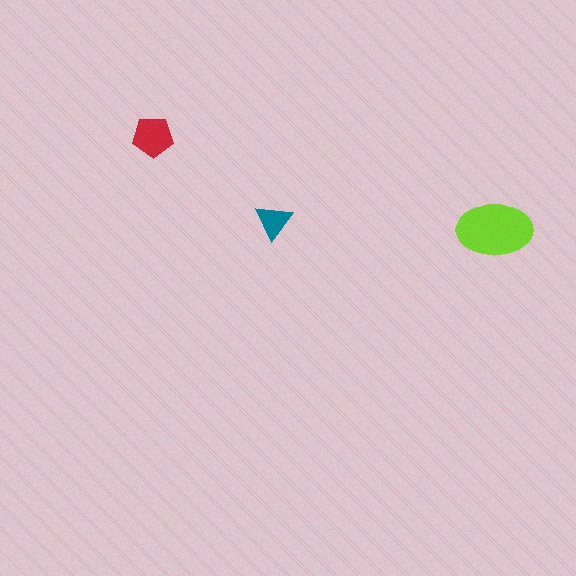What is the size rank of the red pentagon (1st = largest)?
2nd.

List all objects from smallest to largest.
The teal triangle, the red pentagon, the lime ellipse.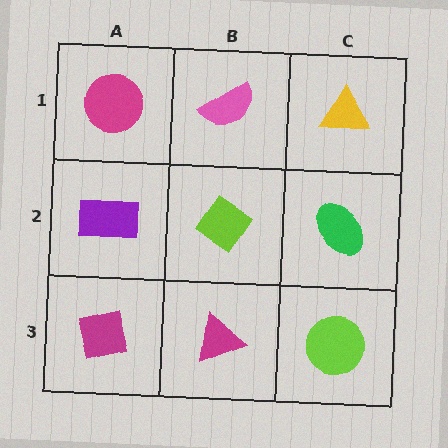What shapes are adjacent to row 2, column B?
A pink semicircle (row 1, column B), a magenta triangle (row 3, column B), a purple rectangle (row 2, column A), a green ellipse (row 2, column C).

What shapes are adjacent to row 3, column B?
A lime diamond (row 2, column B), a magenta square (row 3, column A), a lime circle (row 3, column C).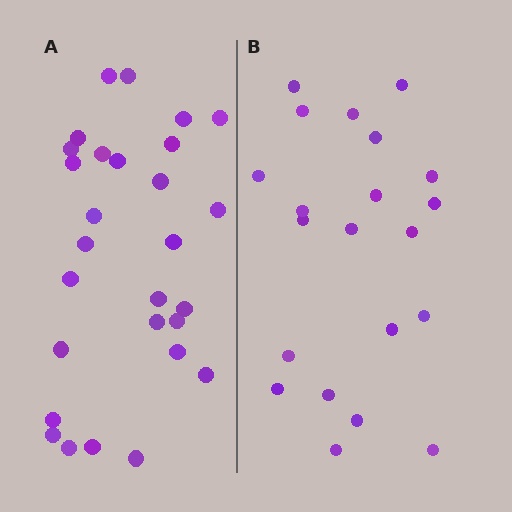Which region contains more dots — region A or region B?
Region A (the left region) has more dots.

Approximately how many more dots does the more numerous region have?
Region A has roughly 8 or so more dots than region B.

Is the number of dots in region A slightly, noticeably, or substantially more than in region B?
Region A has noticeably more, but not dramatically so. The ratio is roughly 1.3 to 1.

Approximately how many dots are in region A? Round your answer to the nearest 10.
About 30 dots. (The exact count is 28, which rounds to 30.)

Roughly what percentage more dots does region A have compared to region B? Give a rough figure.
About 35% more.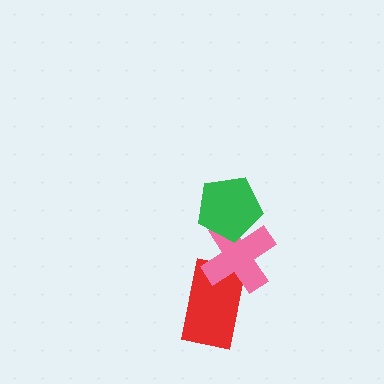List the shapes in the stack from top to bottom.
From top to bottom: the green pentagon, the pink cross, the red rectangle.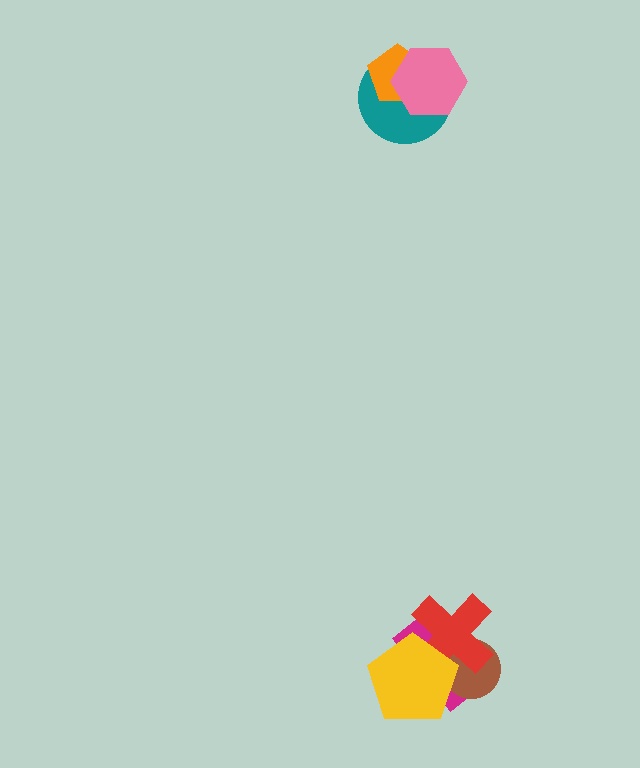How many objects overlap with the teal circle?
2 objects overlap with the teal circle.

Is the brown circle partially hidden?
Yes, it is partially covered by another shape.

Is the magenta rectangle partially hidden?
Yes, it is partially covered by another shape.